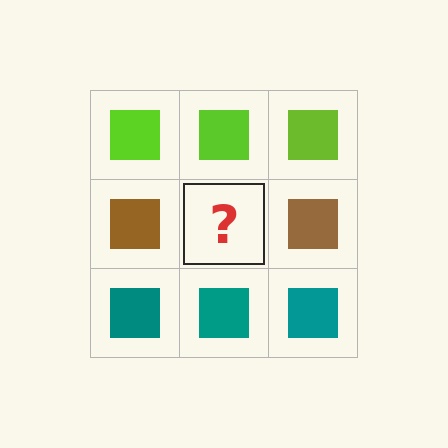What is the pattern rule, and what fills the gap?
The rule is that each row has a consistent color. The gap should be filled with a brown square.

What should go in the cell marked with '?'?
The missing cell should contain a brown square.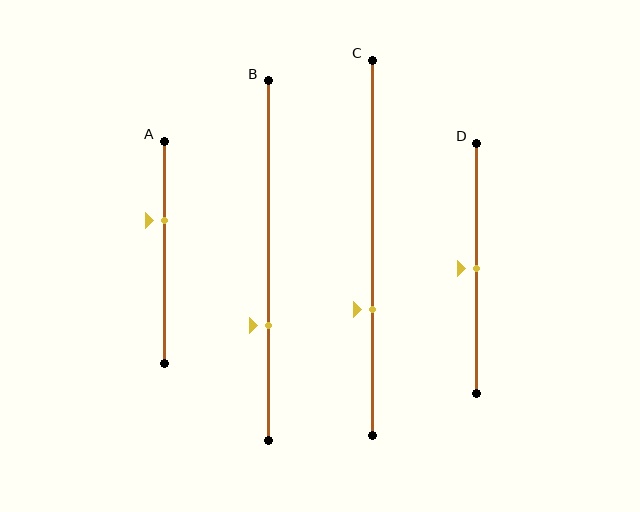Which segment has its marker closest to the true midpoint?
Segment D has its marker closest to the true midpoint.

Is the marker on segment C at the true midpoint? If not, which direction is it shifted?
No, the marker on segment C is shifted downward by about 16% of the segment length.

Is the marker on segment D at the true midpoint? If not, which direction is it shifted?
Yes, the marker on segment D is at the true midpoint.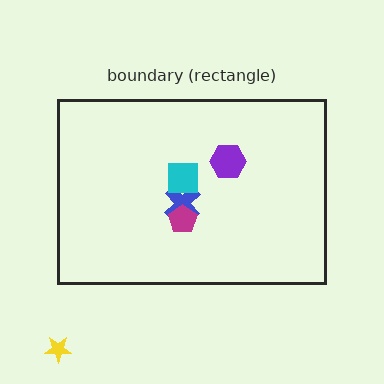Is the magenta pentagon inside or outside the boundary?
Inside.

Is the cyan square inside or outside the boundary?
Inside.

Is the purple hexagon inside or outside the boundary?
Inside.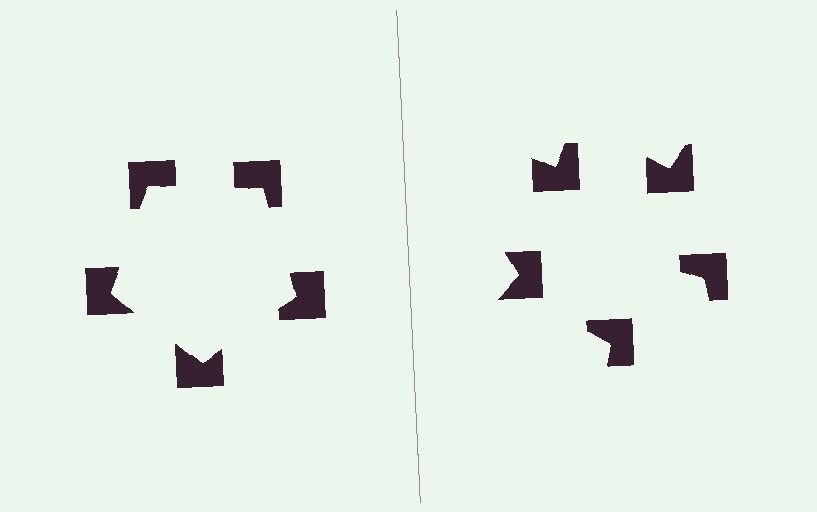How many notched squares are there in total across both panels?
10 — 5 on each side.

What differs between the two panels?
The notched squares are positioned identically on both sides; only the wedge orientations differ. On the left they align to a pentagon; on the right they are misaligned.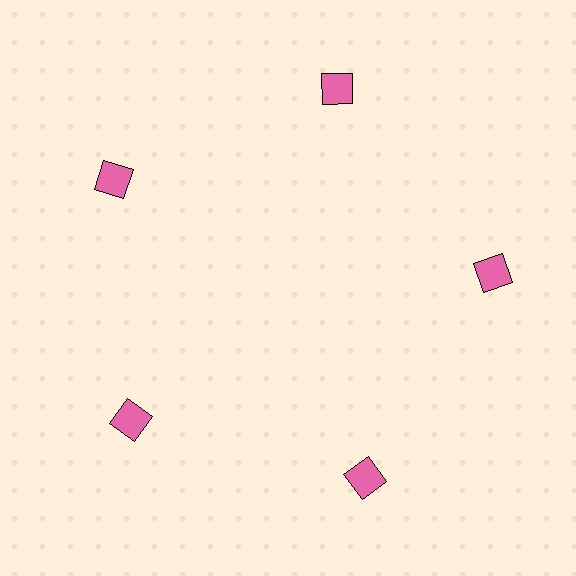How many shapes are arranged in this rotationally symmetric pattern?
There are 5 shapes, arranged in 5 groups of 1.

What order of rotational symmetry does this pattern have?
This pattern has 5-fold rotational symmetry.